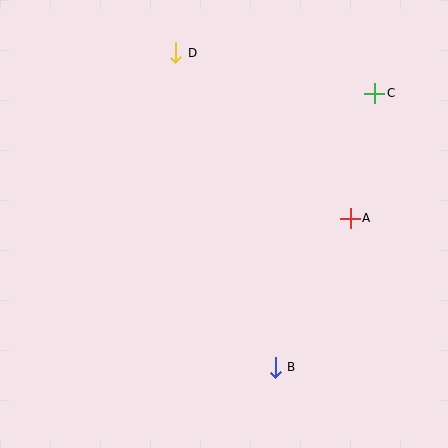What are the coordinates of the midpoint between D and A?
The midpoint between D and A is at (263, 135).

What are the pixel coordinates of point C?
Point C is at (375, 93).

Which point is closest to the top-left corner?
Point D is closest to the top-left corner.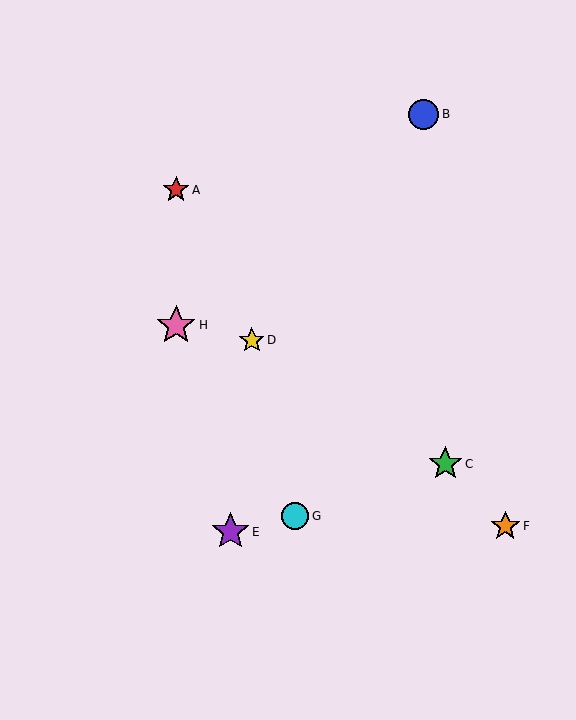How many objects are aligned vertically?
2 objects (A, H) are aligned vertically.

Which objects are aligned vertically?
Objects A, H are aligned vertically.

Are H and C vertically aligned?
No, H is at x≈176 and C is at x≈445.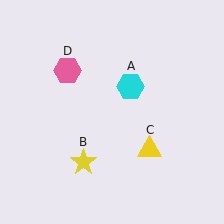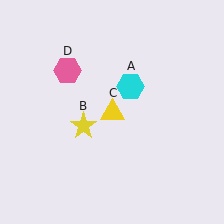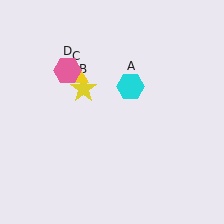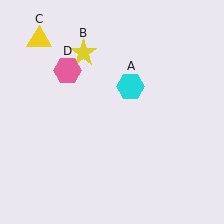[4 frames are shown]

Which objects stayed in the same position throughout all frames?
Cyan hexagon (object A) and pink hexagon (object D) remained stationary.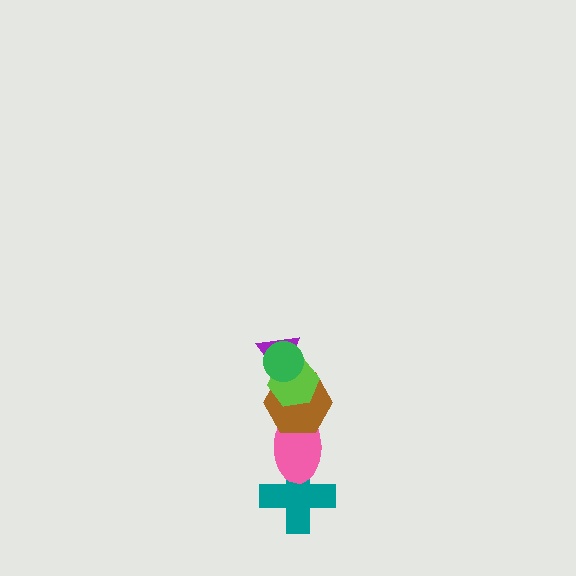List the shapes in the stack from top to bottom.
From top to bottom: the green circle, the purple triangle, the lime hexagon, the brown hexagon, the pink ellipse, the teal cross.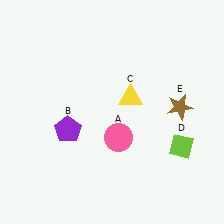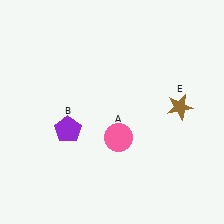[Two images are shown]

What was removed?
The yellow triangle (C), the lime diamond (D) were removed in Image 2.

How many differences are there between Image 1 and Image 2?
There are 2 differences between the two images.